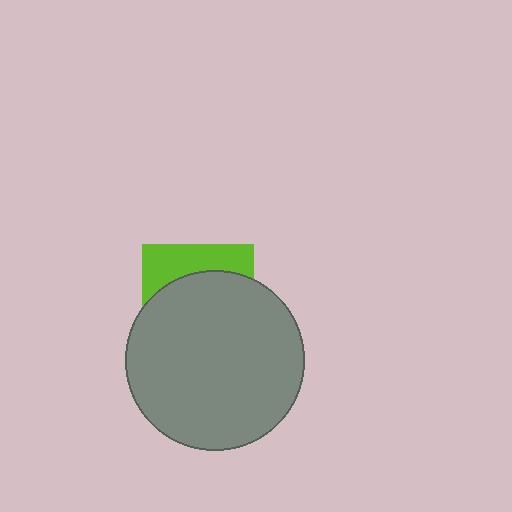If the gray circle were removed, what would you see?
You would see the complete lime square.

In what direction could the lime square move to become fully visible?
The lime square could move up. That would shift it out from behind the gray circle entirely.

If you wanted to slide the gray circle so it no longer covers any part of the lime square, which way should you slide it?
Slide it down — that is the most direct way to separate the two shapes.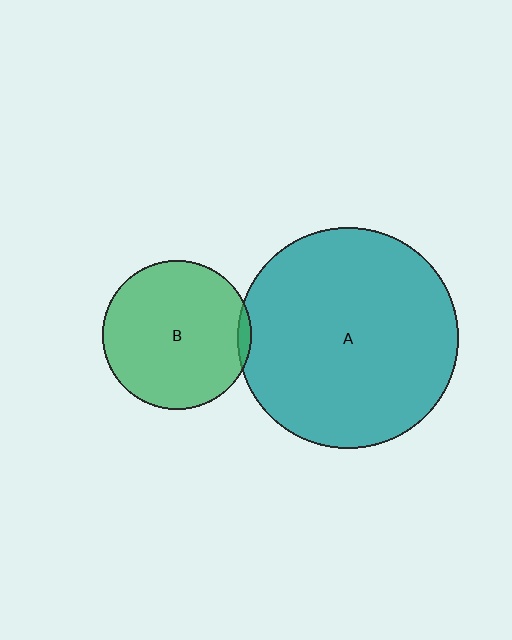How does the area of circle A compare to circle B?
Approximately 2.2 times.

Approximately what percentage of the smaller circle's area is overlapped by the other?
Approximately 5%.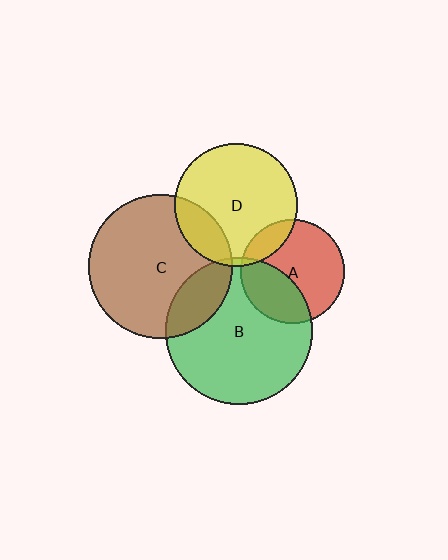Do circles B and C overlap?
Yes.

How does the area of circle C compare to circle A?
Approximately 1.9 times.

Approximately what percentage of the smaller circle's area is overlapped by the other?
Approximately 20%.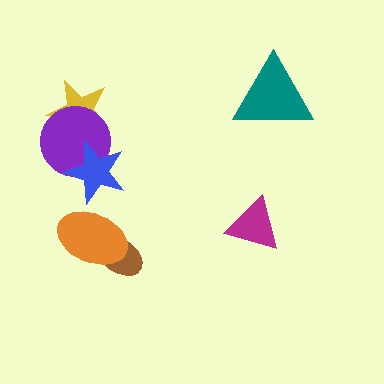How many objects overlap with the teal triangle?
0 objects overlap with the teal triangle.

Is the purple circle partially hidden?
Yes, it is partially covered by another shape.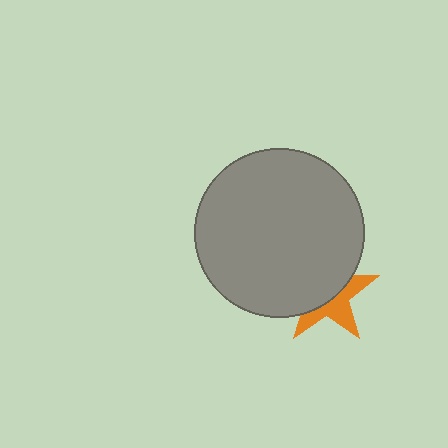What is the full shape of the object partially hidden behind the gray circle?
The partially hidden object is an orange star.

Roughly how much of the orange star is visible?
A small part of it is visible (roughly 44%).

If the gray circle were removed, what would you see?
You would see the complete orange star.